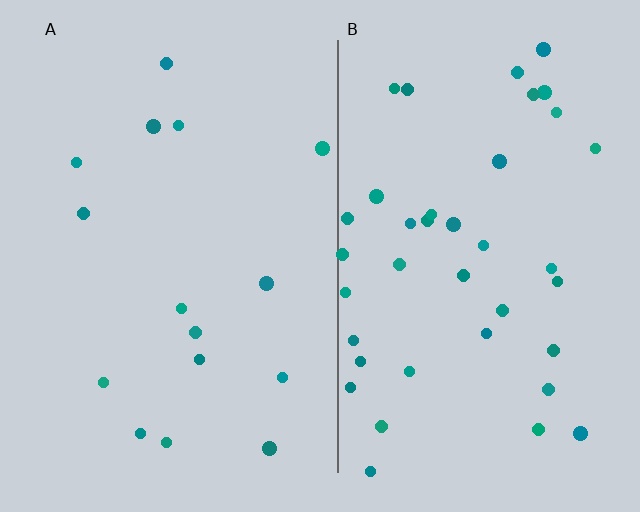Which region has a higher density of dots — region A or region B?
B (the right).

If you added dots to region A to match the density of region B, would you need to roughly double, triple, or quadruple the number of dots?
Approximately triple.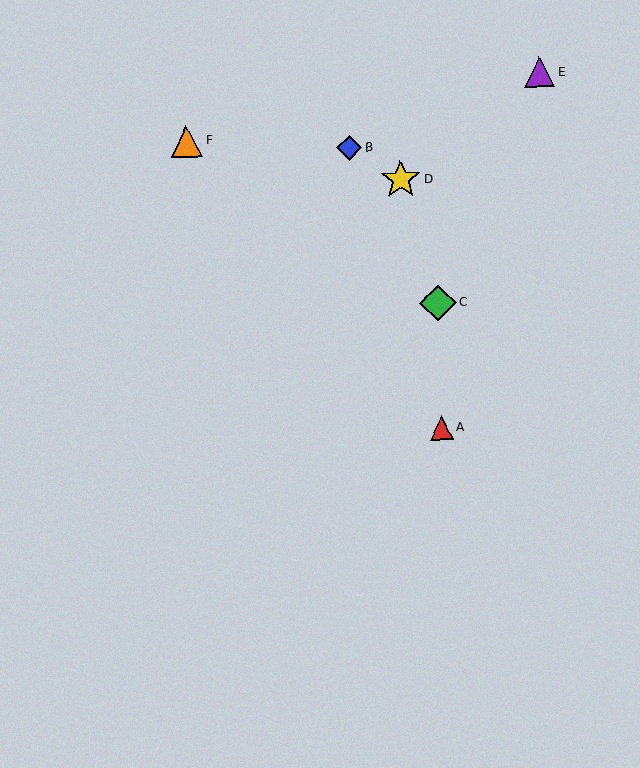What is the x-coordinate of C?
Object C is at x≈438.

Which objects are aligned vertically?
Objects A, C are aligned vertically.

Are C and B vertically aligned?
No, C is at x≈438 and B is at x≈349.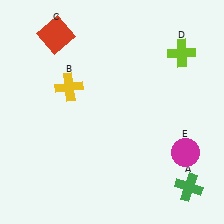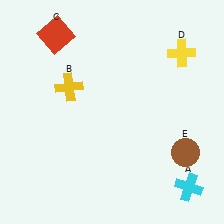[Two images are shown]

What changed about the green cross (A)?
In Image 1, A is green. In Image 2, it changed to cyan.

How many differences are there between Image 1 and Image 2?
There are 3 differences between the two images.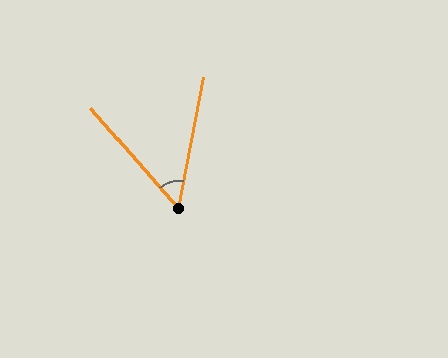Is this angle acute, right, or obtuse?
It is acute.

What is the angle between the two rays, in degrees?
Approximately 52 degrees.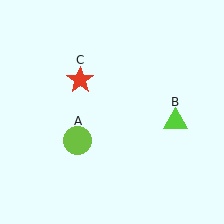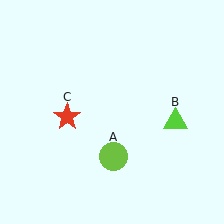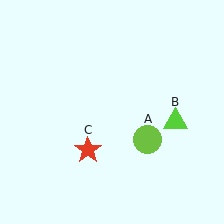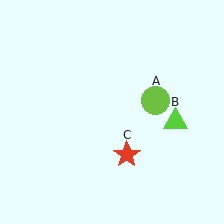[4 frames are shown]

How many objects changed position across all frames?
2 objects changed position: lime circle (object A), red star (object C).